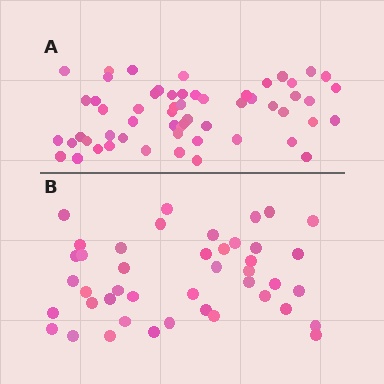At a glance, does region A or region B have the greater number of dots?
Region A (the top region) has more dots.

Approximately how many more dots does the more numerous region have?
Region A has approximately 15 more dots than region B.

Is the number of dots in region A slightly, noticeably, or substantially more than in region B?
Region A has noticeably more, but not dramatically so. The ratio is roughly 1.3 to 1.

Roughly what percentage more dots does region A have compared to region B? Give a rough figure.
About 35% more.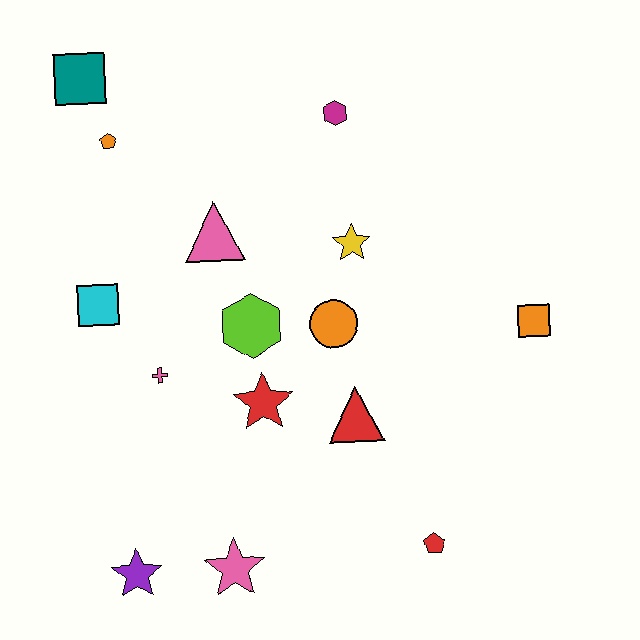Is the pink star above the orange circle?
No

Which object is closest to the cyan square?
The pink cross is closest to the cyan square.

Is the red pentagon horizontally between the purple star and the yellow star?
No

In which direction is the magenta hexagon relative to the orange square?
The magenta hexagon is above the orange square.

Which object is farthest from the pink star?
The teal square is farthest from the pink star.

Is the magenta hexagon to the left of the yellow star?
Yes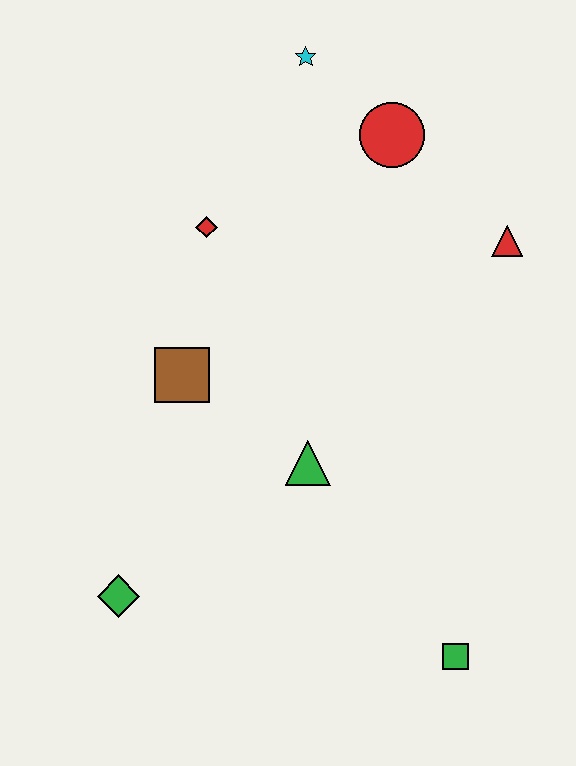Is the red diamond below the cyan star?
Yes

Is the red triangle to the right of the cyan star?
Yes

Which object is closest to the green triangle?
The brown square is closest to the green triangle.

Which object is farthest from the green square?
The cyan star is farthest from the green square.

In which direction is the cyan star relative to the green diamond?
The cyan star is above the green diamond.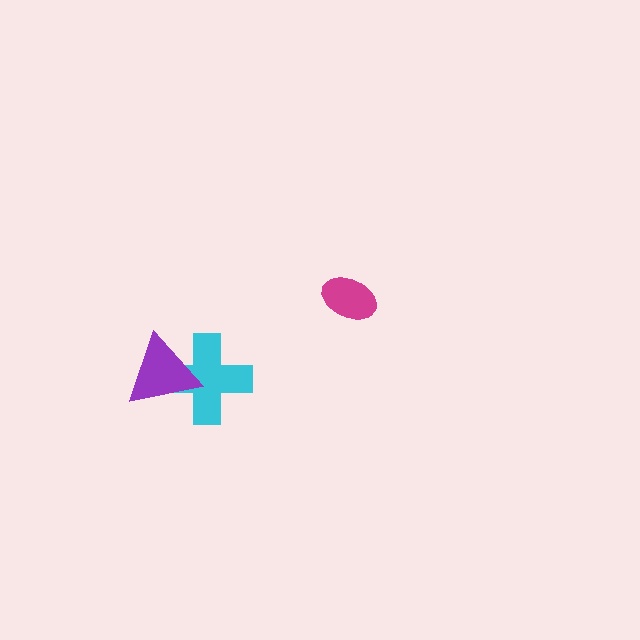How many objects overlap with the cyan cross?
1 object overlaps with the cyan cross.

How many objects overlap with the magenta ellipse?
0 objects overlap with the magenta ellipse.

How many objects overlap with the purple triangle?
1 object overlaps with the purple triangle.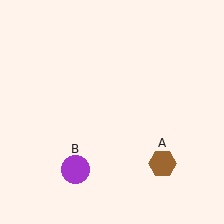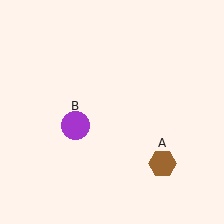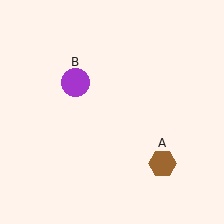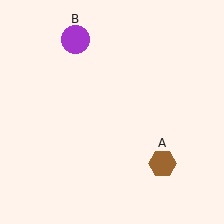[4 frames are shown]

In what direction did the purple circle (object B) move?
The purple circle (object B) moved up.